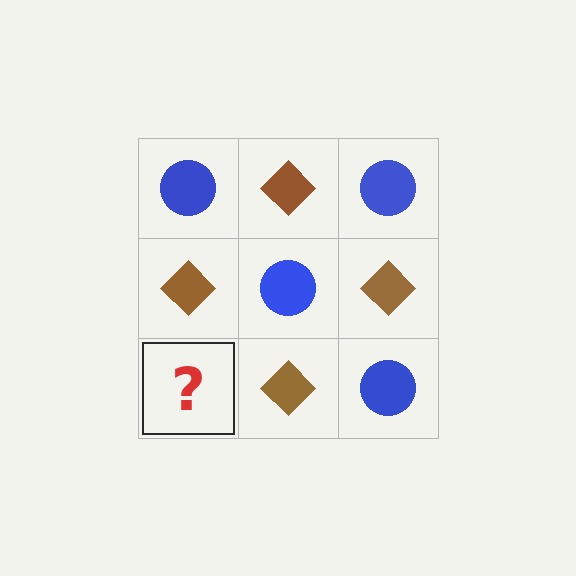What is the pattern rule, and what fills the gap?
The rule is that it alternates blue circle and brown diamond in a checkerboard pattern. The gap should be filled with a blue circle.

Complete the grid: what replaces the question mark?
The question mark should be replaced with a blue circle.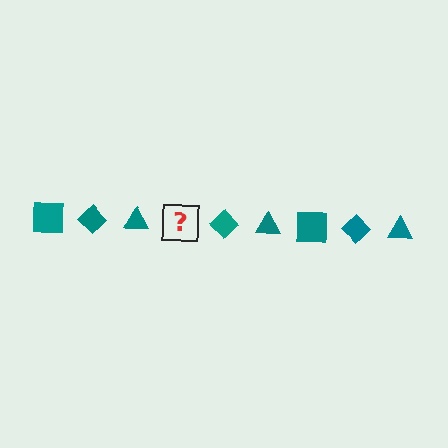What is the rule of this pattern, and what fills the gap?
The rule is that the pattern cycles through square, diamond, triangle shapes in teal. The gap should be filled with a teal square.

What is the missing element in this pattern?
The missing element is a teal square.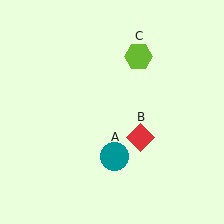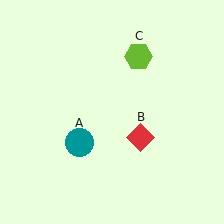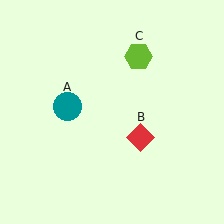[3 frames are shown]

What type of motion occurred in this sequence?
The teal circle (object A) rotated clockwise around the center of the scene.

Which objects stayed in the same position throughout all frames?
Red diamond (object B) and lime hexagon (object C) remained stationary.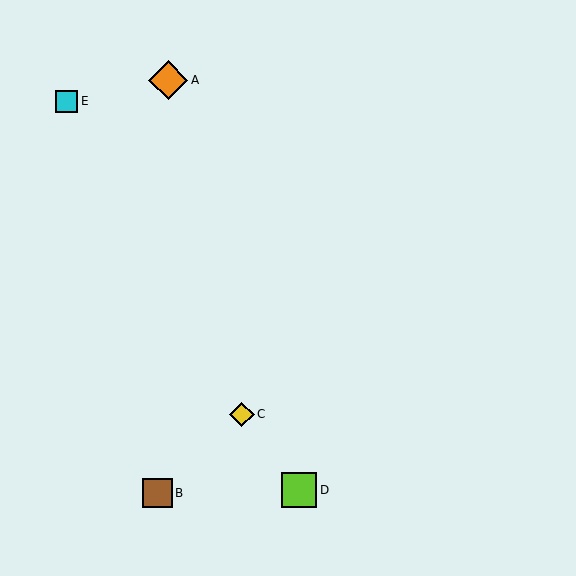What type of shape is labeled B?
Shape B is a brown square.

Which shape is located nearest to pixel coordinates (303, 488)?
The lime square (labeled D) at (299, 490) is nearest to that location.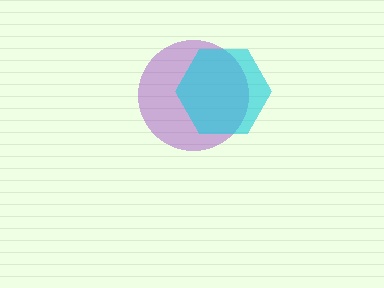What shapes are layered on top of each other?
The layered shapes are: a purple circle, a cyan hexagon.